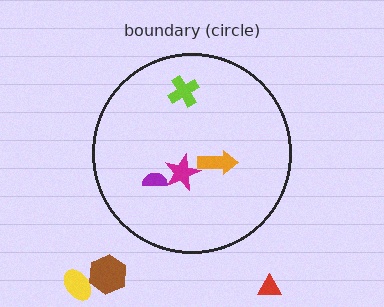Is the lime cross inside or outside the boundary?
Inside.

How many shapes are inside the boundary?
4 inside, 3 outside.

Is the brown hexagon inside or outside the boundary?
Outside.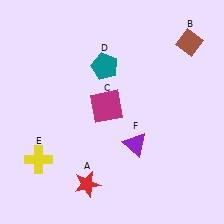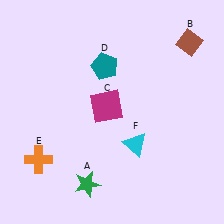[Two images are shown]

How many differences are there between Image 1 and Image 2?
There are 3 differences between the two images.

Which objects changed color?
A changed from red to green. E changed from yellow to orange. F changed from purple to cyan.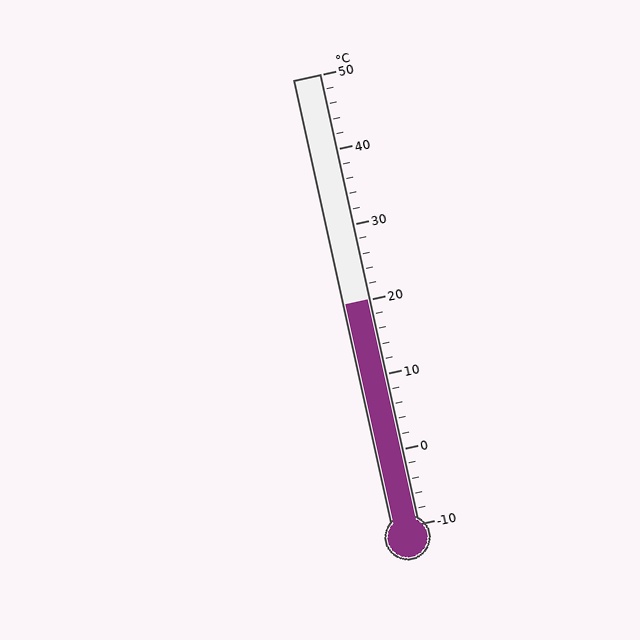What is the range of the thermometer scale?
The thermometer scale ranges from -10°C to 50°C.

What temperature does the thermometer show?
The thermometer shows approximately 20°C.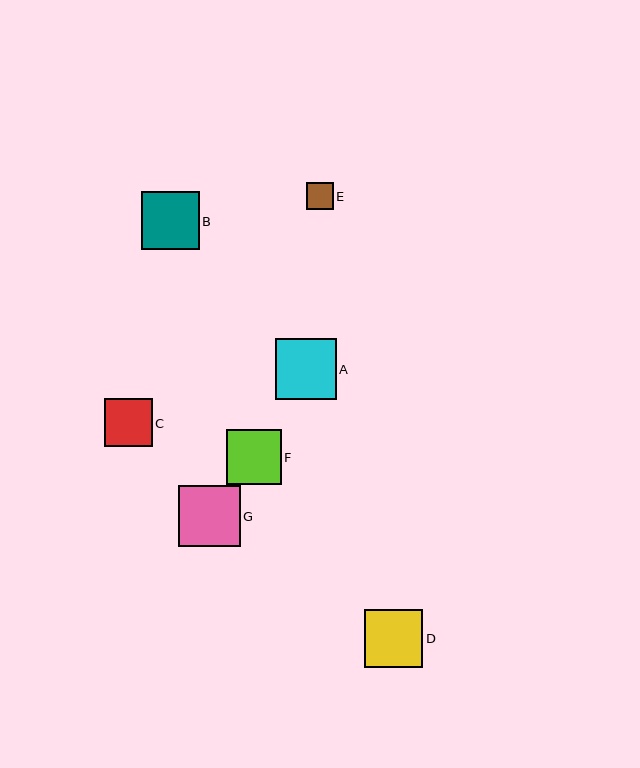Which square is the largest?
Square G is the largest with a size of approximately 61 pixels.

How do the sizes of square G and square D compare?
Square G and square D are approximately the same size.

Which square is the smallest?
Square E is the smallest with a size of approximately 27 pixels.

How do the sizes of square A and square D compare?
Square A and square D are approximately the same size.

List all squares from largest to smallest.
From largest to smallest: G, A, D, B, F, C, E.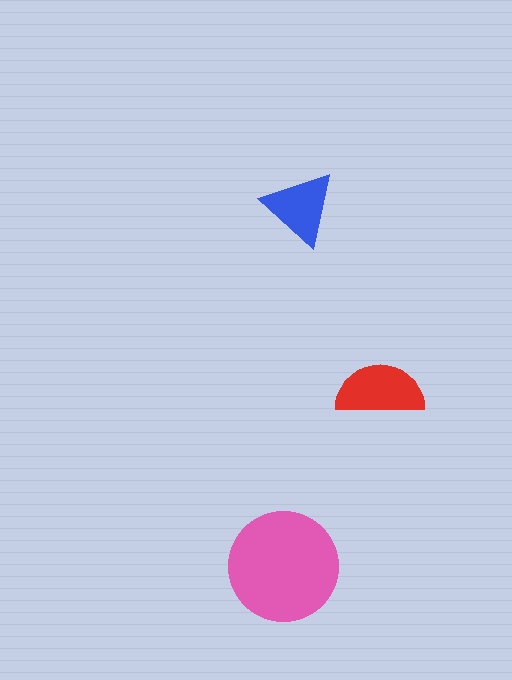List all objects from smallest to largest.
The blue triangle, the red semicircle, the pink circle.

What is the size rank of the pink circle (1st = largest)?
1st.